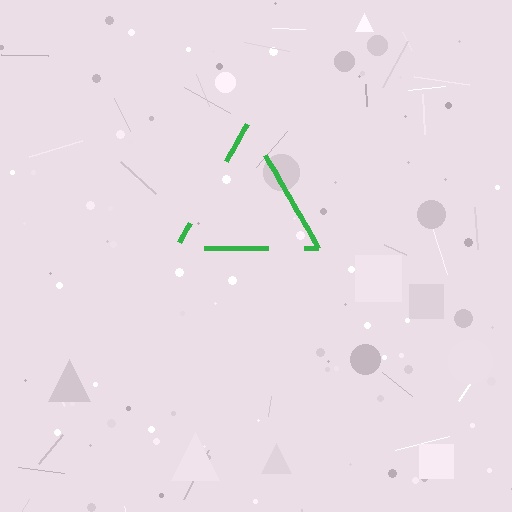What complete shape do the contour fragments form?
The contour fragments form a triangle.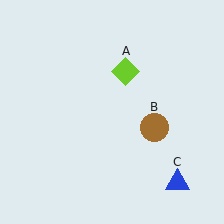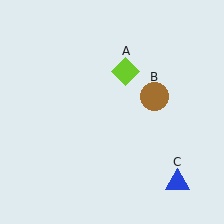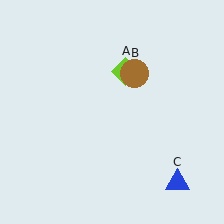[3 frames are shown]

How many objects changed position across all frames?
1 object changed position: brown circle (object B).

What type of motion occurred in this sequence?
The brown circle (object B) rotated counterclockwise around the center of the scene.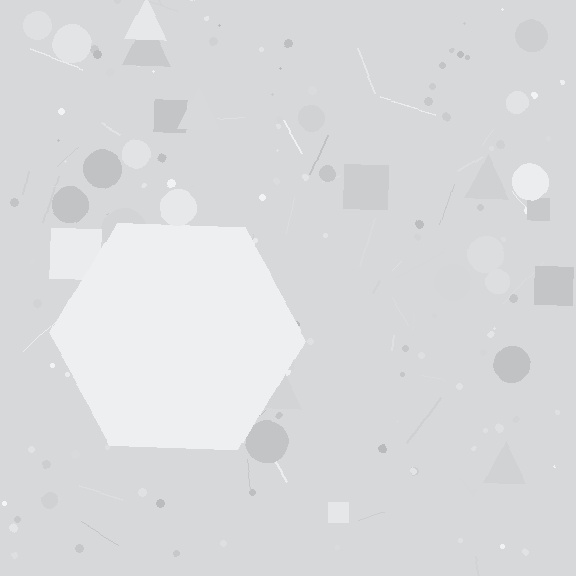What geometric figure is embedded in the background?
A hexagon is embedded in the background.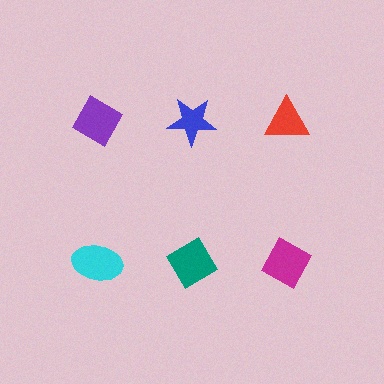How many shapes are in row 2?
3 shapes.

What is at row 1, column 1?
A purple diamond.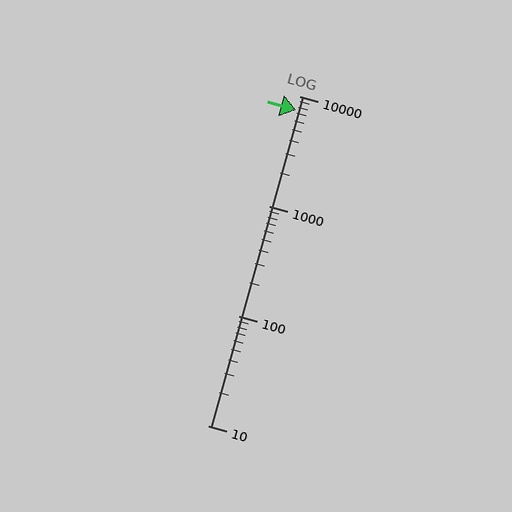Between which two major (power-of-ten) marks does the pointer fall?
The pointer is between 1000 and 10000.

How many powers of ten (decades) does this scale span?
The scale spans 3 decades, from 10 to 10000.